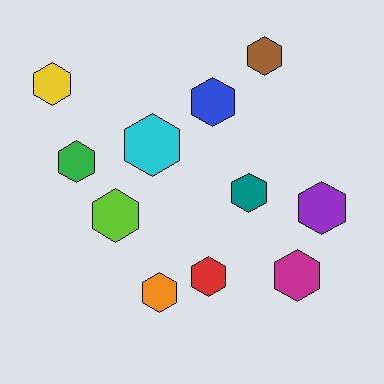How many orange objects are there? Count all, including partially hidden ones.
There is 1 orange object.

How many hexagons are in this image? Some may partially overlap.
There are 11 hexagons.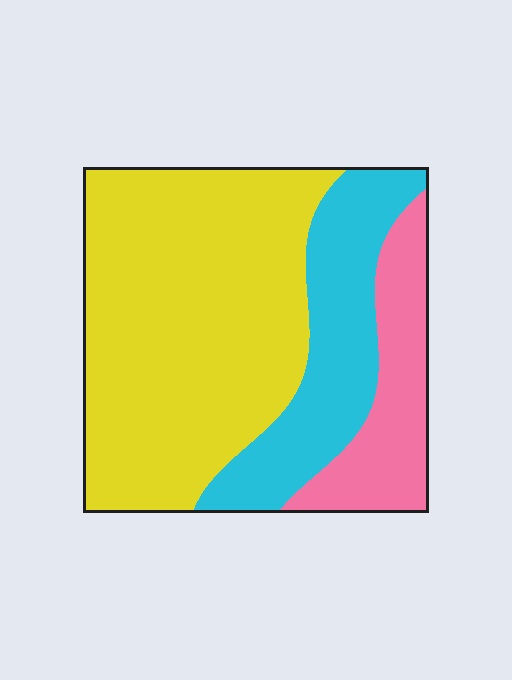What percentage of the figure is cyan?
Cyan takes up about one quarter (1/4) of the figure.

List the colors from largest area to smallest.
From largest to smallest: yellow, cyan, pink.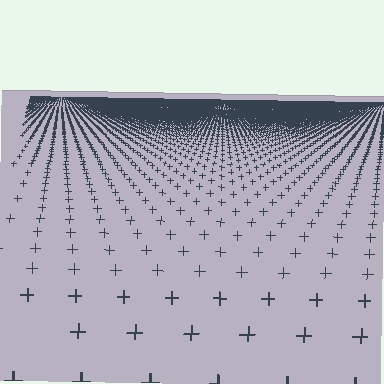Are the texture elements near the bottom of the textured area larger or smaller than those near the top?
Larger. Near the bottom, elements are closer to the viewer and appear at a bigger on-screen size.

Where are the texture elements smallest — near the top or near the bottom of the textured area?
Near the top.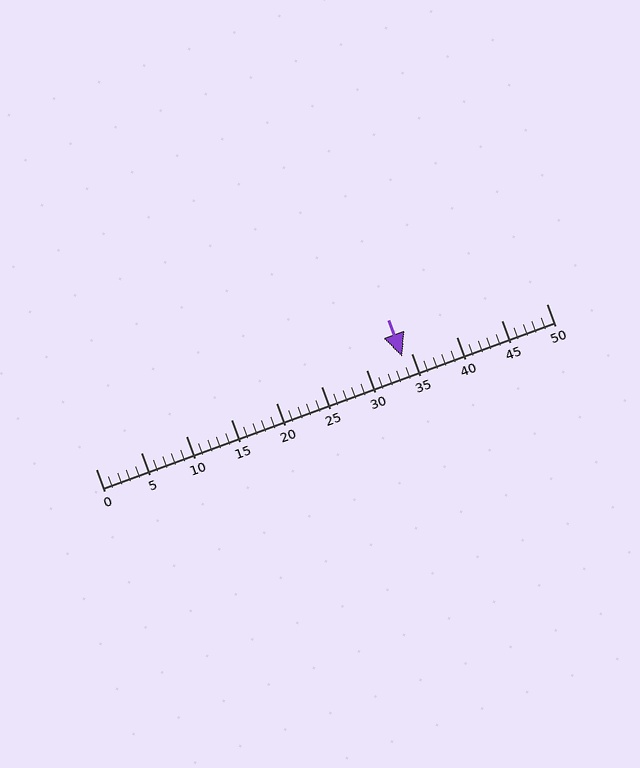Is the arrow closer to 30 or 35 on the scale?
The arrow is closer to 35.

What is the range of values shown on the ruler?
The ruler shows values from 0 to 50.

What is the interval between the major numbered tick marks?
The major tick marks are spaced 5 units apart.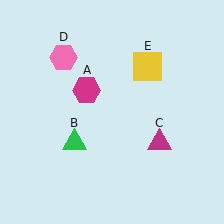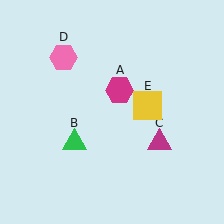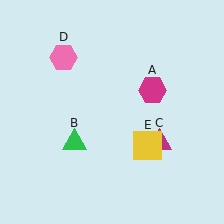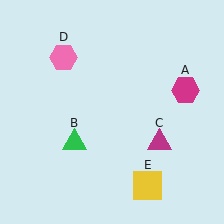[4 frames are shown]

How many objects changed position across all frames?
2 objects changed position: magenta hexagon (object A), yellow square (object E).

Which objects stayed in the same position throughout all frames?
Green triangle (object B) and magenta triangle (object C) and pink hexagon (object D) remained stationary.